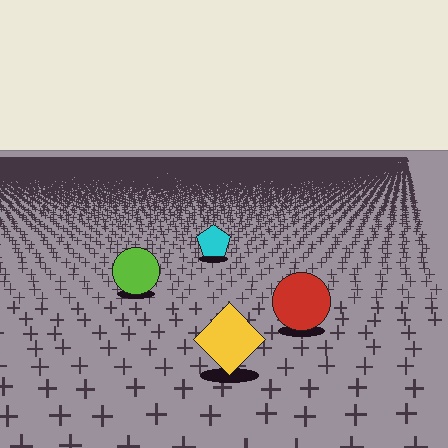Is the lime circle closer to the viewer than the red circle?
No. The red circle is closer — you can tell from the texture gradient: the ground texture is coarser near it.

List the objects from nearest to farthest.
From nearest to farthest: the yellow diamond, the red circle, the lime circle, the cyan pentagon.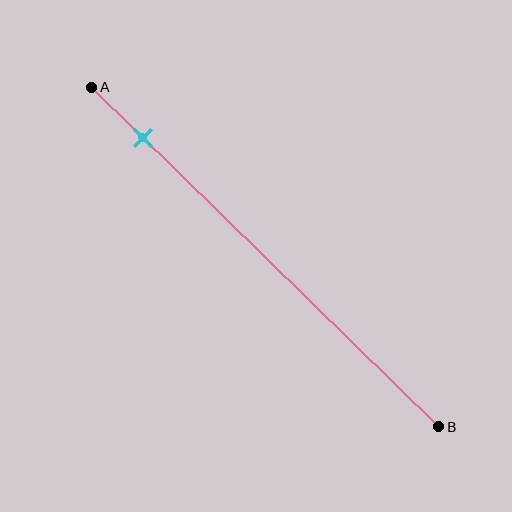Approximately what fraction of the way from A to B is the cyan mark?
The cyan mark is approximately 15% of the way from A to B.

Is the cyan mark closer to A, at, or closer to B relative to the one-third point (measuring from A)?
The cyan mark is closer to point A than the one-third point of segment AB.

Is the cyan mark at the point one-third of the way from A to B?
No, the mark is at about 15% from A, not at the 33% one-third point.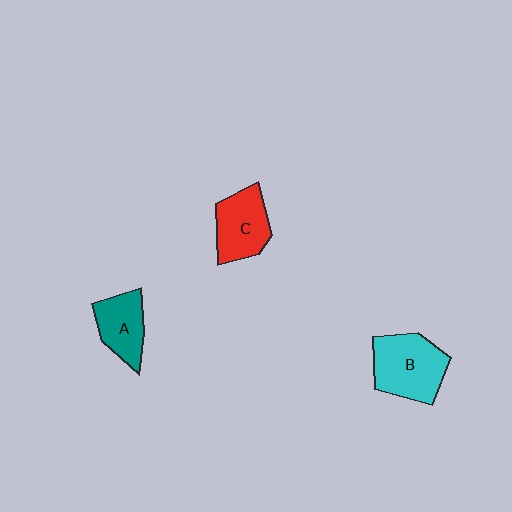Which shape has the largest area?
Shape B (cyan).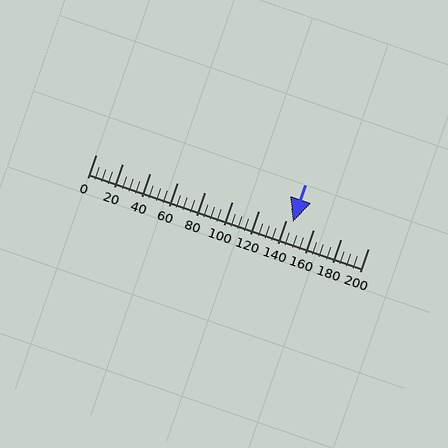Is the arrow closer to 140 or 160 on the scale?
The arrow is closer to 140.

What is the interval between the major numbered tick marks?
The major tick marks are spaced 20 units apart.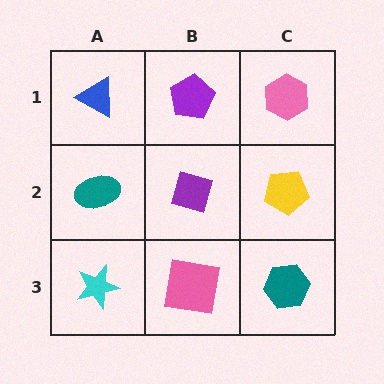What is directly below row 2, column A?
A cyan star.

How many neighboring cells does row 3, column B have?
3.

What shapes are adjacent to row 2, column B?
A purple pentagon (row 1, column B), a pink square (row 3, column B), a teal ellipse (row 2, column A), a yellow pentagon (row 2, column C).